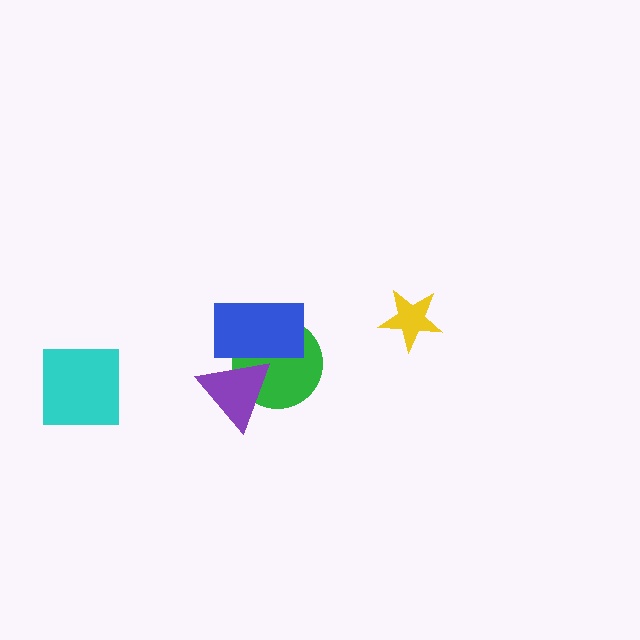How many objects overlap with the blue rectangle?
2 objects overlap with the blue rectangle.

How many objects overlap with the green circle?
2 objects overlap with the green circle.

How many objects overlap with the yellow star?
0 objects overlap with the yellow star.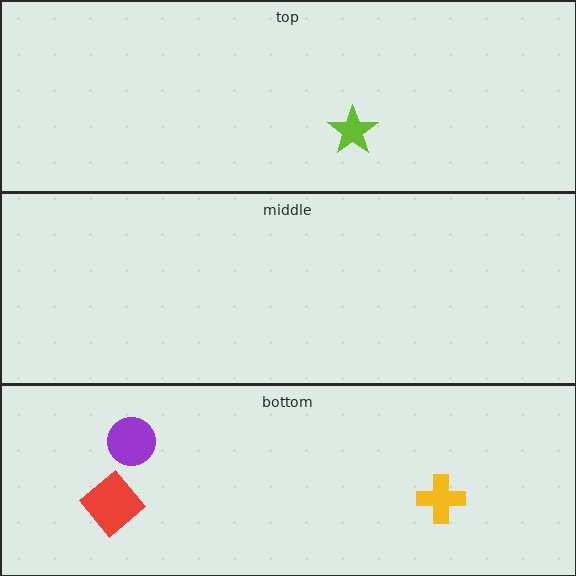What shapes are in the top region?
The lime star.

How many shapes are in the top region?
1.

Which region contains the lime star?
The top region.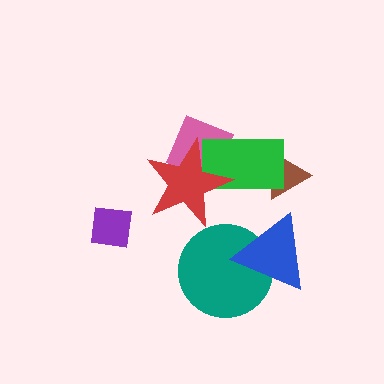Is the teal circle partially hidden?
Yes, it is partially covered by another shape.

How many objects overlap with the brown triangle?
1 object overlaps with the brown triangle.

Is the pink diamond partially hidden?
Yes, it is partially covered by another shape.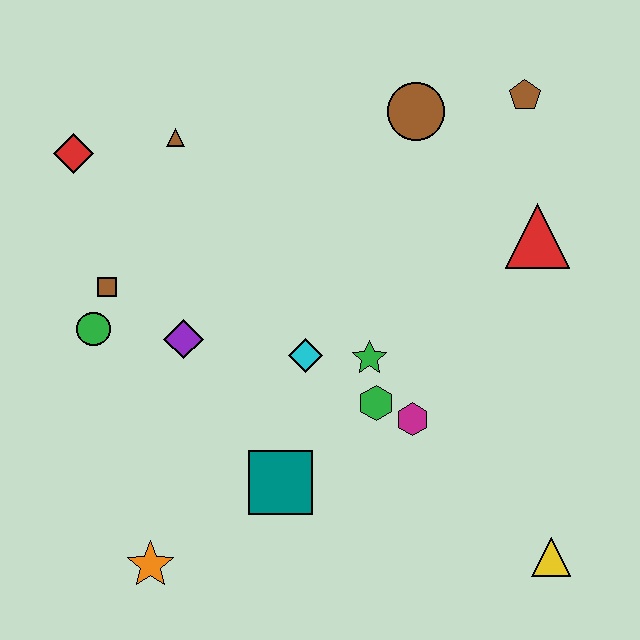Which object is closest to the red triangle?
The brown pentagon is closest to the red triangle.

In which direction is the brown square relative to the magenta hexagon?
The brown square is to the left of the magenta hexagon.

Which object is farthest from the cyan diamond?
The brown pentagon is farthest from the cyan diamond.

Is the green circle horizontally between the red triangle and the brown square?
No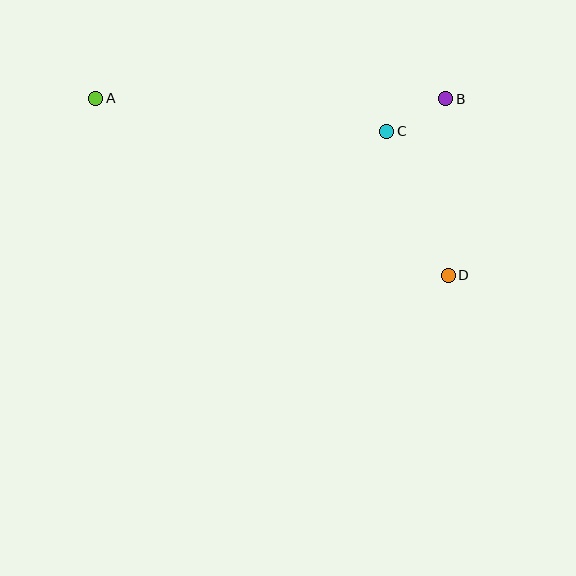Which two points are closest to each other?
Points B and C are closest to each other.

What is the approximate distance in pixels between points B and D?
The distance between B and D is approximately 176 pixels.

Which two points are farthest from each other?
Points A and D are farthest from each other.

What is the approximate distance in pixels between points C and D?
The distance between C and D is approximately 156 pixels.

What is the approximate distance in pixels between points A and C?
The distance between A and C is approximately 293 pixels.